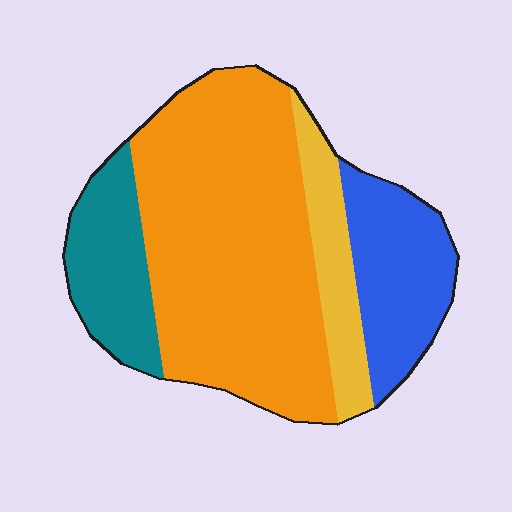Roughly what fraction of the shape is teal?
Teal covers around 15% of the shape.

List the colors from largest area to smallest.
From largest to smallest: orange, blue, teal, yellow.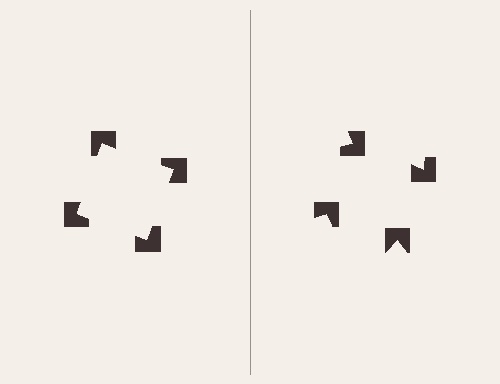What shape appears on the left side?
An illusory square.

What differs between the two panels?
The notched squares are positioned identically on both sides; only the wedge orientations differ. On the left they align to a square; on the right they are misaligned.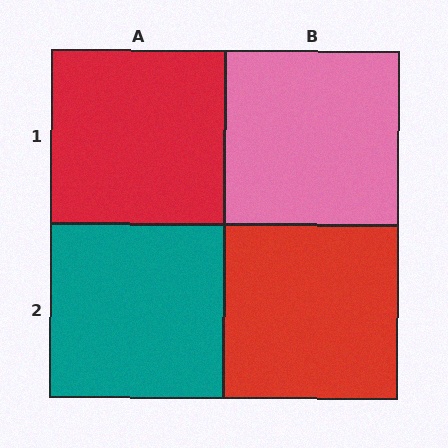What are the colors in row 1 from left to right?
Red, pink.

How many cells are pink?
1 cell is pink.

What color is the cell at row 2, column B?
Red.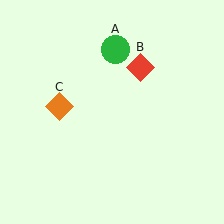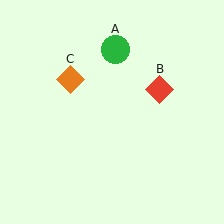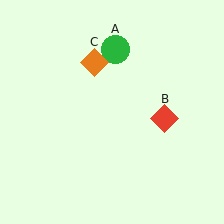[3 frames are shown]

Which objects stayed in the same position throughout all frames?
Green circle (object A) remained stationary.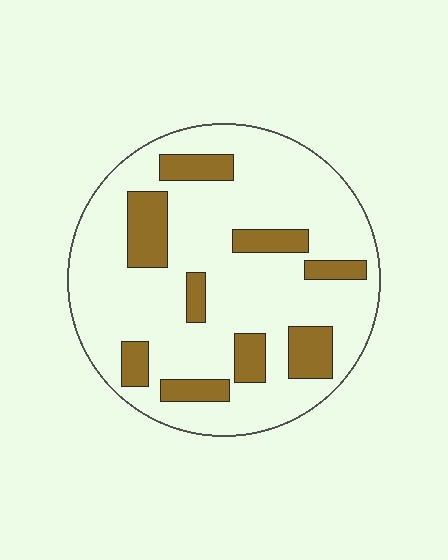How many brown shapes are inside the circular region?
9.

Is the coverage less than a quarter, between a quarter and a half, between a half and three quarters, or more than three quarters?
Less than a quarter.